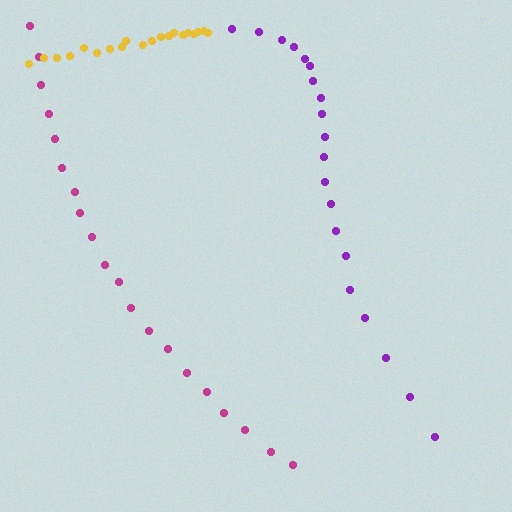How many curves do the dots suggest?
There are 3 distinct paths.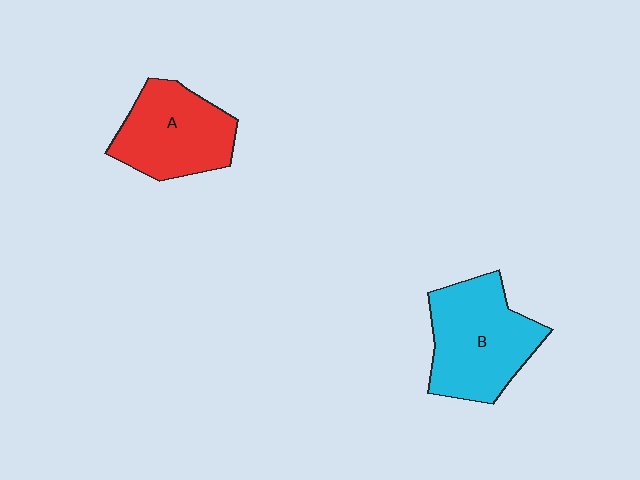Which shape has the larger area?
Shape B (cyan).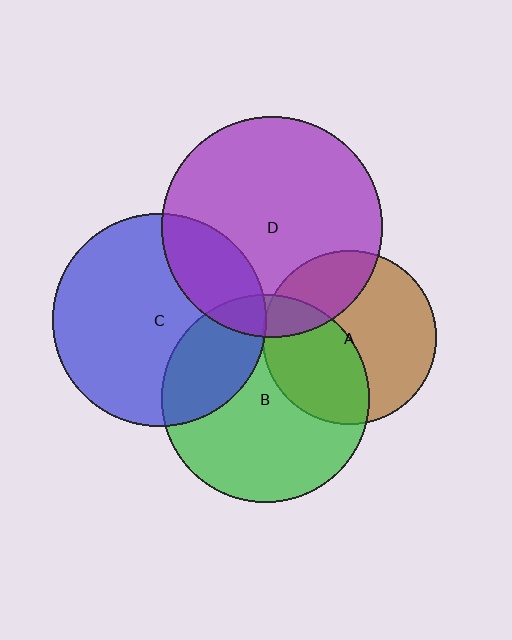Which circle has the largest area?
Circle D (purple).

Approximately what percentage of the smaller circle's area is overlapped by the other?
Approximately 20%.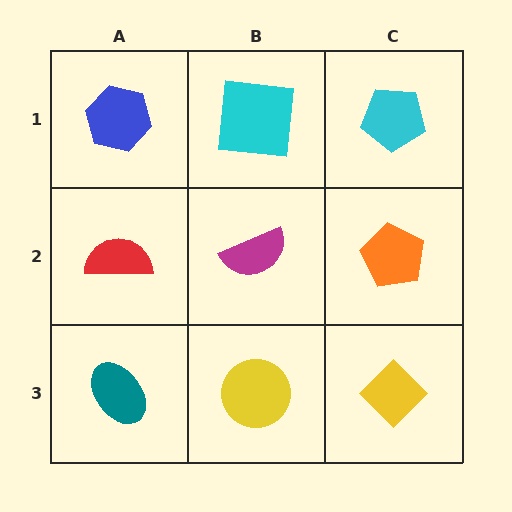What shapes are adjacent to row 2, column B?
A cyan square (row 1, column B), a yellow circle (row 3, column B), a red semicircle (row 2, column A), an orange pentagon (row 2, column C).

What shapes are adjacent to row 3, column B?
A magenta semicircle (row 2, column B), a teal ellipse (row 3, column A), a yellow diamond (row 3, column C).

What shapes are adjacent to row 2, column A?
A blue hexagon (row 1, column A), a teal ellipse (row 3, column A), a magenta semicircle (row 2, column B).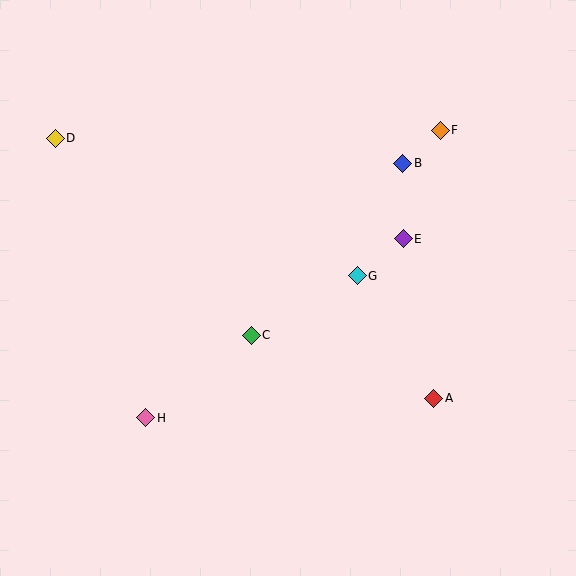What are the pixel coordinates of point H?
Point H is at (146, 418).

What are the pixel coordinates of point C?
Point C is at (251, 335).